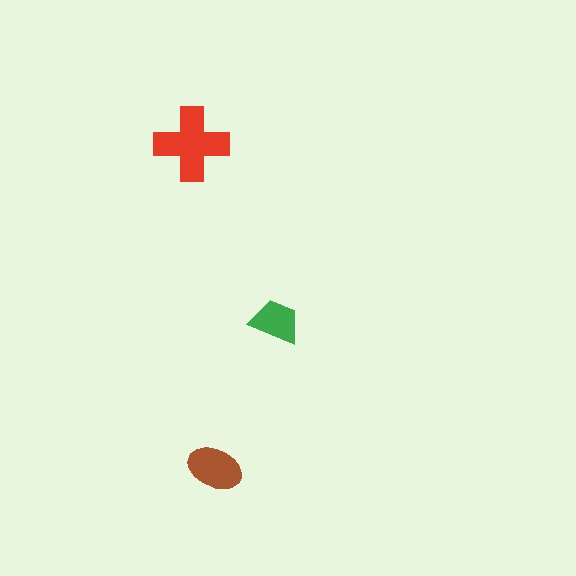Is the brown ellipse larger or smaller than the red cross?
Smaller.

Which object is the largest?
The red cross.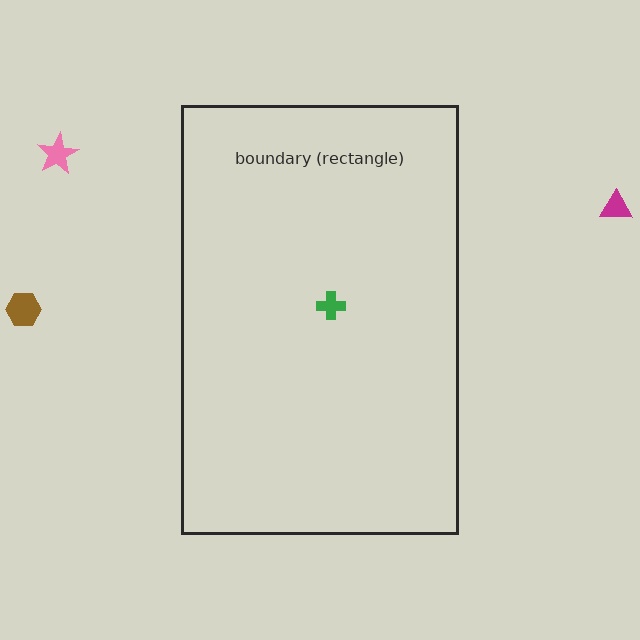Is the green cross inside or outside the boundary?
Inside.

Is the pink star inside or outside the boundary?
Outside.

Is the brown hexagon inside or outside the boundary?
Outside.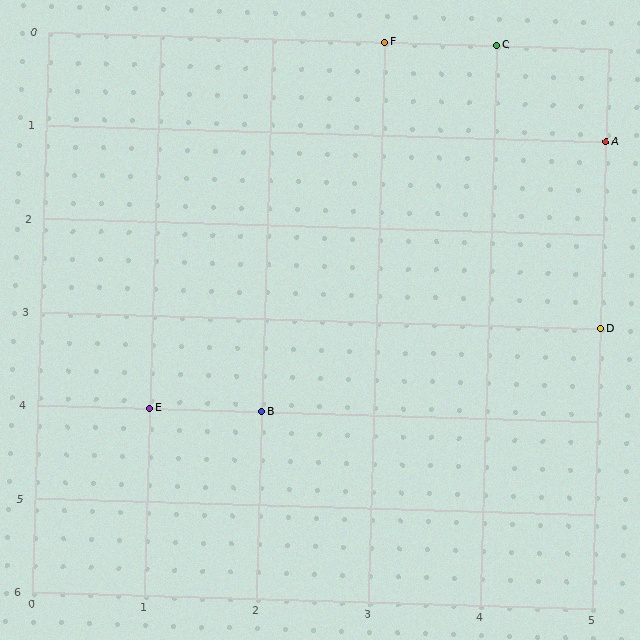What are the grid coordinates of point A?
Point A is at grid coordinates (5, 1).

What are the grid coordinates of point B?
Point B is at grid coordinates (2, 4).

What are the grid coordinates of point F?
Point F is at grid coordinates (3, 0).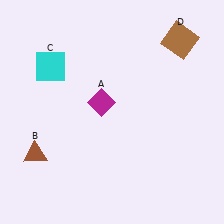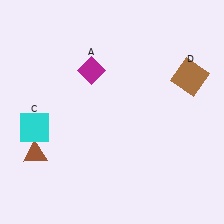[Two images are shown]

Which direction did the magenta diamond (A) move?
The magenta diamond (A) moved up.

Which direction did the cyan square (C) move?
The cyan square (C) moved down.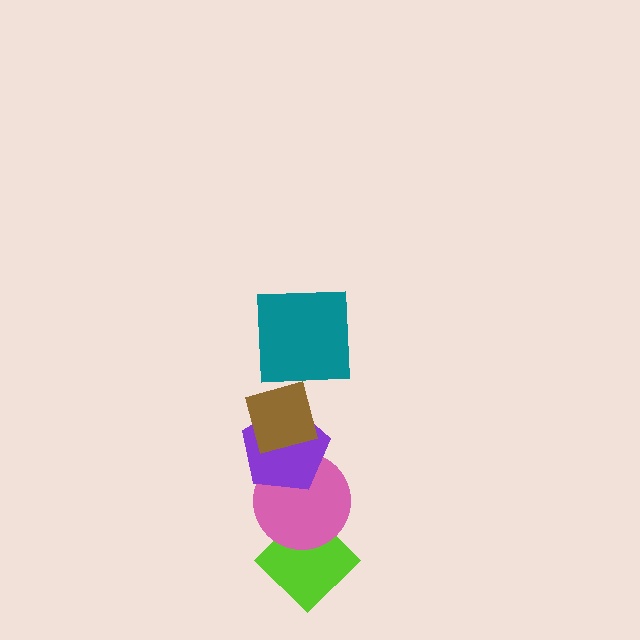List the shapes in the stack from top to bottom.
From top to bottom: the teal square, the brown diamond, the purple pentagon, the pink circle, the lime diamond.